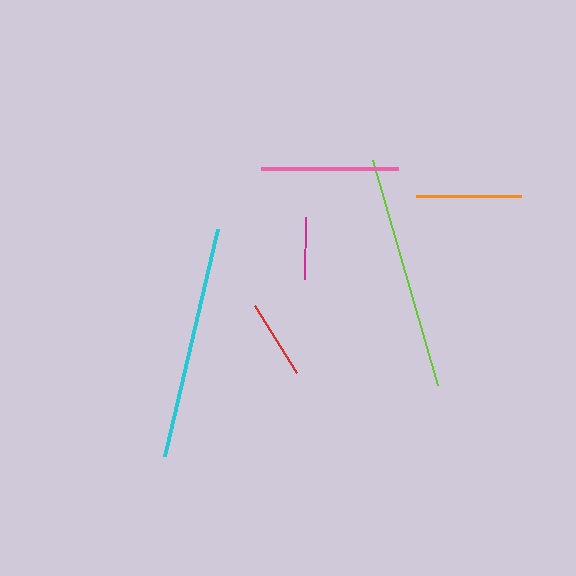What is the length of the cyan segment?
The cyan segment is approximately 233 pixels long.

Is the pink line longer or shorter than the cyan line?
The cyan line is longer than the pink line.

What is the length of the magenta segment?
The magenta segment is approximately 62 pixels long.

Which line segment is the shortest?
The magenta line is the shortest at approximately 62 pixels.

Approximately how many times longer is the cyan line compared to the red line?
The cyan line is approximately 3.0 times the length of the red line.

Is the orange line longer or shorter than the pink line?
The pink line is longer than the orange line.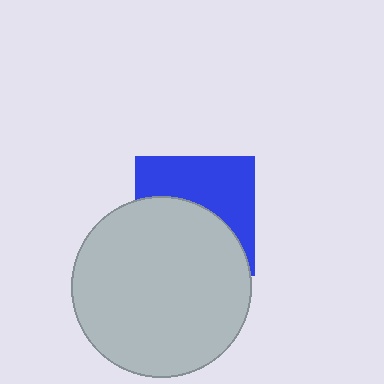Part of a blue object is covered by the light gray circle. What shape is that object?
It is a square.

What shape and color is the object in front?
The object in front is a light gray circle.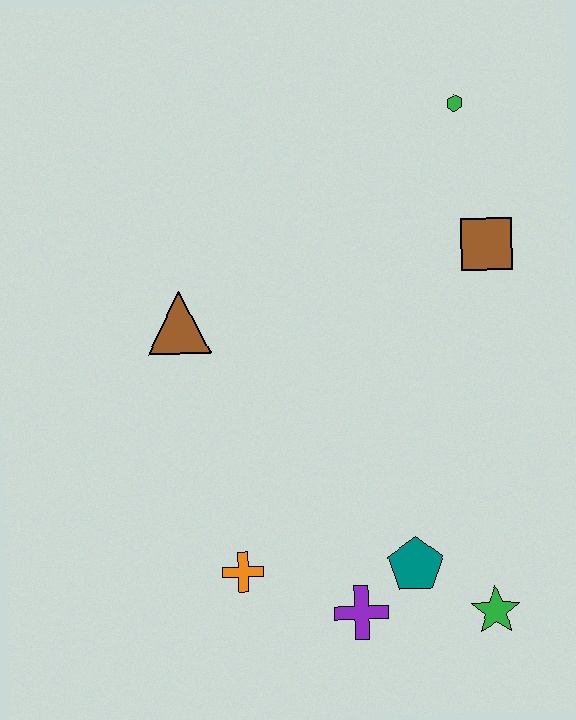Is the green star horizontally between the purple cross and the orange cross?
No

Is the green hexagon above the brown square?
Yes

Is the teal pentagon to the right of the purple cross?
Yes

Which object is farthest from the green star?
The green hexagon is farthest from the green star.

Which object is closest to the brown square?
The green hexagon is closest to the brown square.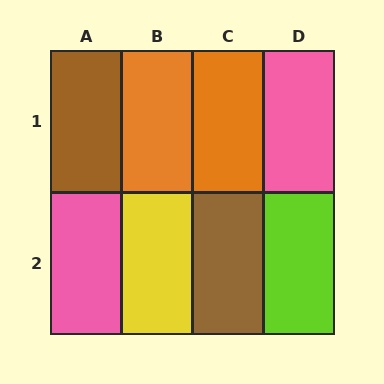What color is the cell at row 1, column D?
Pink.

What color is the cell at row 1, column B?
Orange.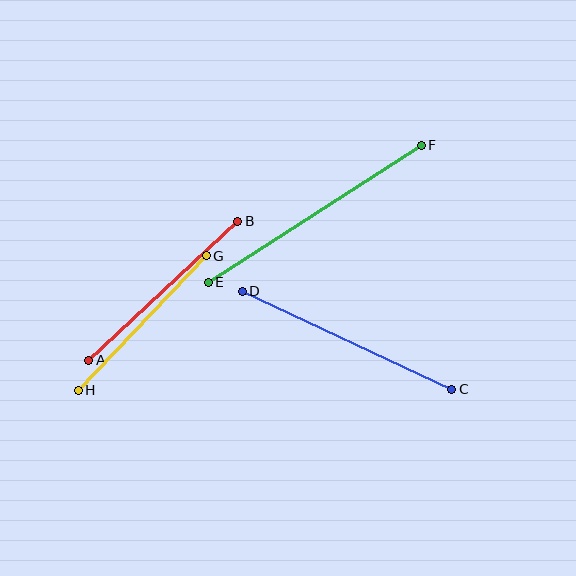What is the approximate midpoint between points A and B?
The midpoint is at approximately (163, 291) pixels.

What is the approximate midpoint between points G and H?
The midpoint is at approximately (142, 323) pixels.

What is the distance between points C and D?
The distance is approximately 231 pixels.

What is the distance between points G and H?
The distance is approximately 186 pixels.